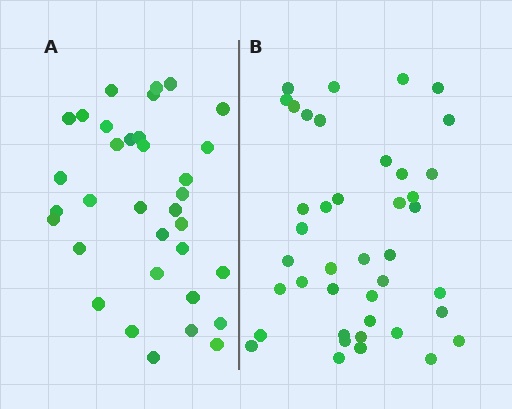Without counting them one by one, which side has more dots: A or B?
Region B (the right region) has more dots.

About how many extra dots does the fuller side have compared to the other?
Region B has roughly 8 or so more dots than region A.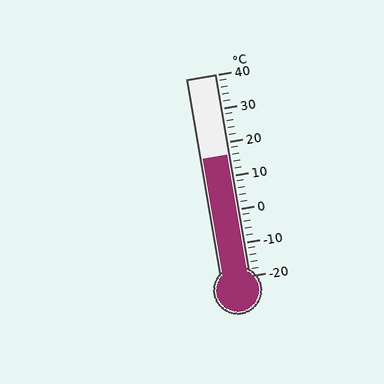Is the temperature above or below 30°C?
The temperature is below 30°C.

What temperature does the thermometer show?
The thermometer shows approximately 16°C.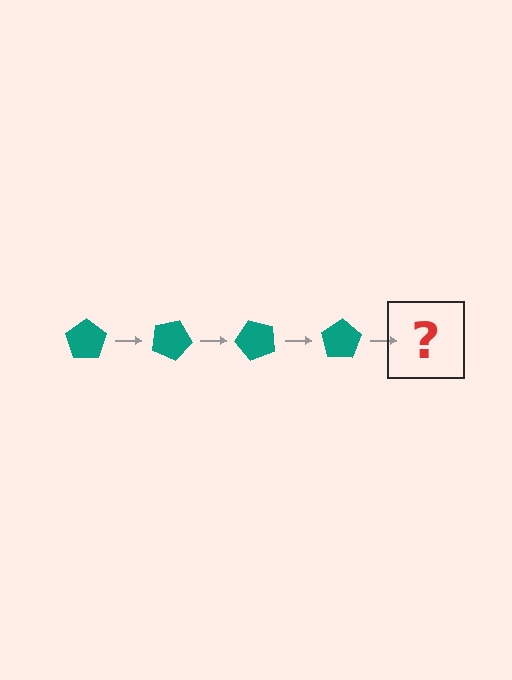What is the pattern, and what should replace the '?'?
The pattern is that the pentagon rotates 25 degrees each step. The '?' should be a teal pentagon rotated 100 degrees.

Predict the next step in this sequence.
The next step is a teal pentagon rotated 100 degrees.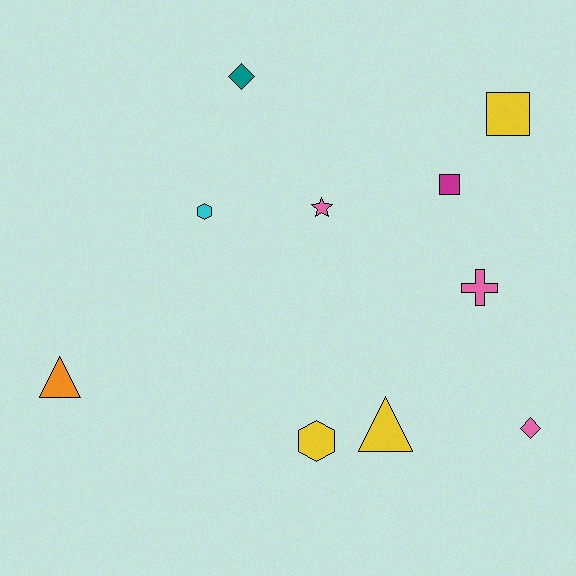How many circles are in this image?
There are no circles.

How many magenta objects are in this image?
There is 1 magenta object.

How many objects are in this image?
There are 10 objects.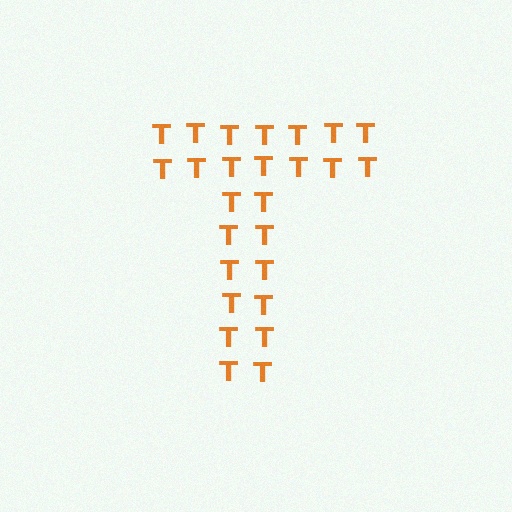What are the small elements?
The small elements are letter T's.